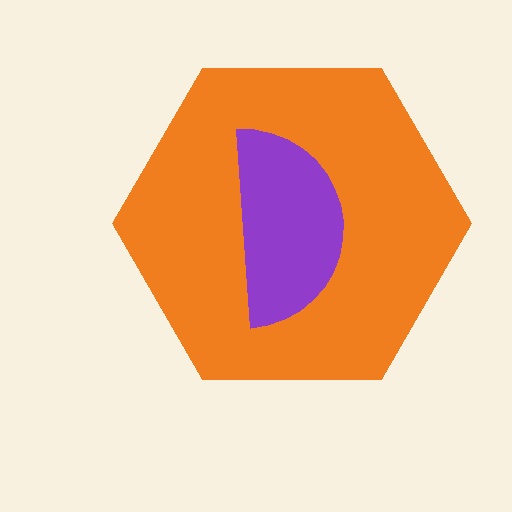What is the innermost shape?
The purple semicircle.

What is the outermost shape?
The orange hexagon.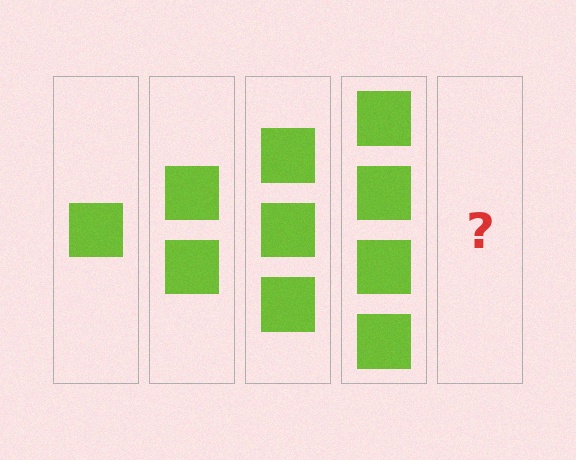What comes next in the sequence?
The next element should be 5 squares.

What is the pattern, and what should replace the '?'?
The pattern is that each step adds one more square. The '?' should be 5 squares.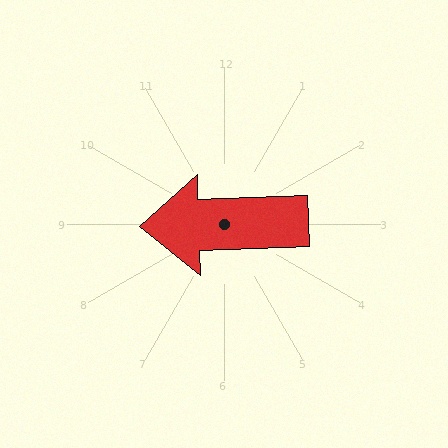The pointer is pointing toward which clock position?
Roughly 9 o'clock.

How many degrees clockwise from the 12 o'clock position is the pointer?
Approximately 268 degrees.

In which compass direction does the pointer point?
West.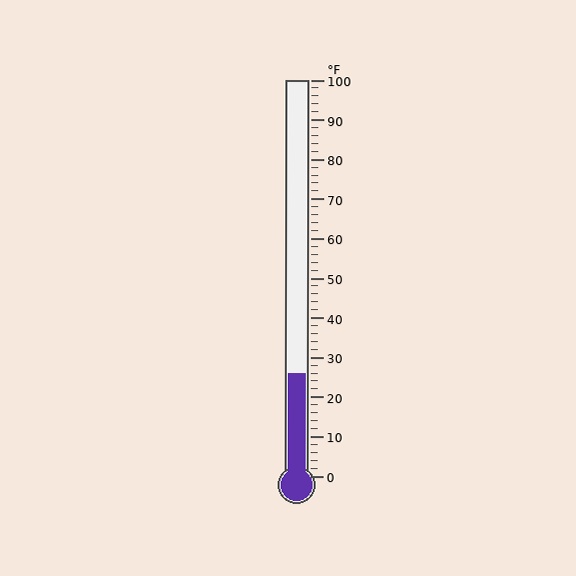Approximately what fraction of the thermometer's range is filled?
The thermometer is filled to approximately 25% of its range.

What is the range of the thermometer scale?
The thermometer scale ranges from 0°F to 100°F.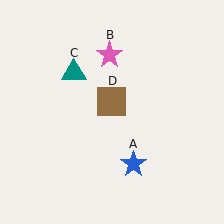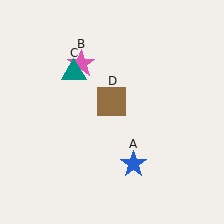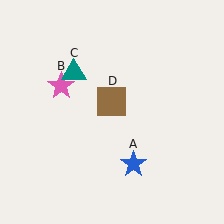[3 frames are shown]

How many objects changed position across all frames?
1 object changed position: pink star (object B).